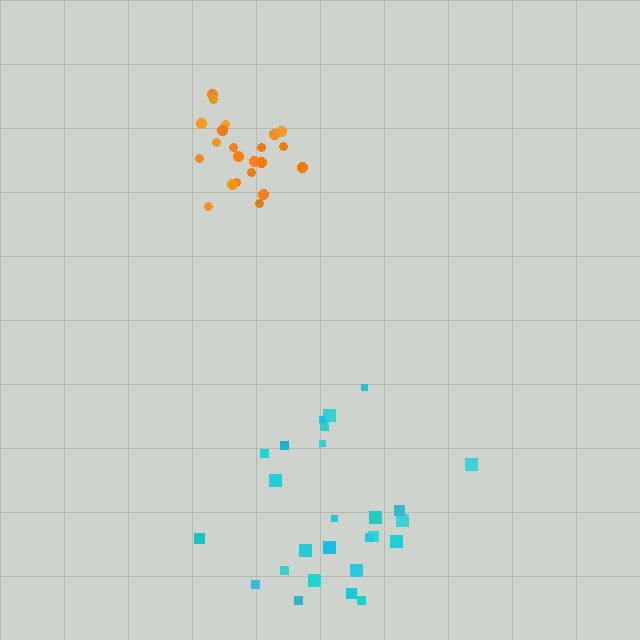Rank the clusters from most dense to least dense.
orange, cyan.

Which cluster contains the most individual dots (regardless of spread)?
Cyan (26).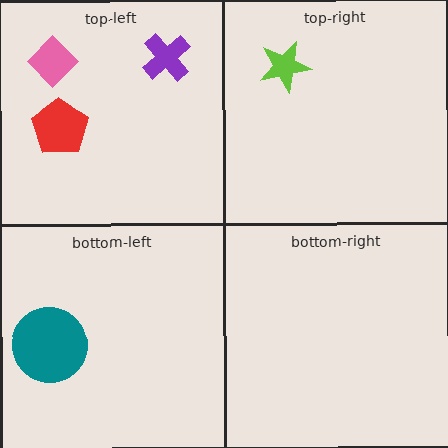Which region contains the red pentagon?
The top-left region.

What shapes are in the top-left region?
The pink diamond, the purple cross, the red pentagon.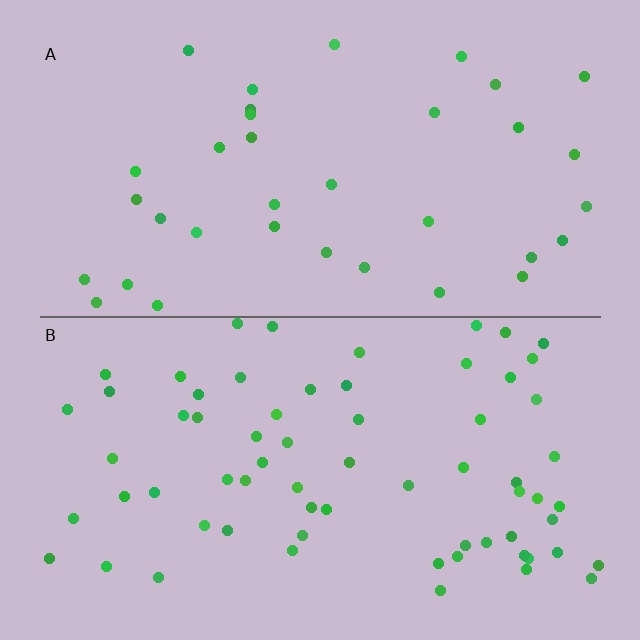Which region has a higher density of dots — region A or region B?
B (the bottom).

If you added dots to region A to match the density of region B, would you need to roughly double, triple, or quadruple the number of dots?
Approximately double.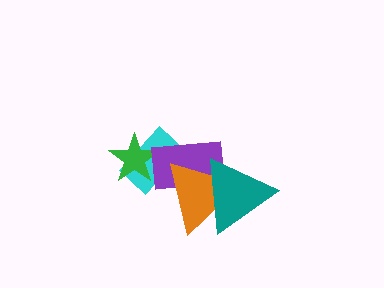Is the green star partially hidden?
Yes, it is partially covered by another shape.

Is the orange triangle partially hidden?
Yes, it is partially covered by another shape.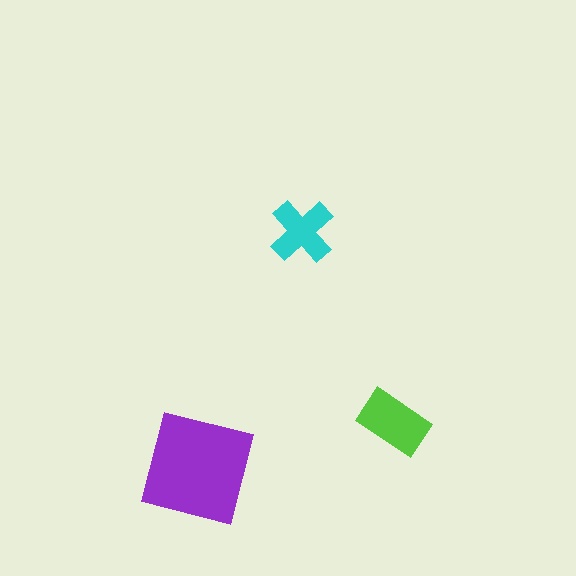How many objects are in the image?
There are 3 objects in the image.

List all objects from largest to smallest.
The purple square, the lime rectangle, the cyan cross.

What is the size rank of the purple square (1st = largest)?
1st.